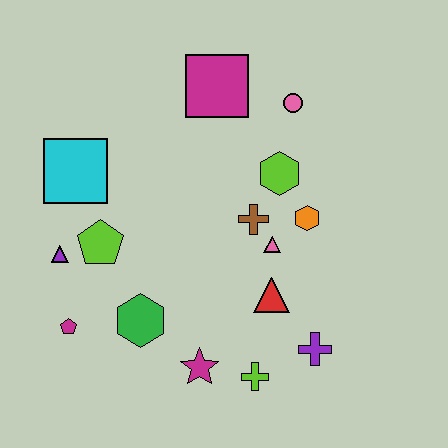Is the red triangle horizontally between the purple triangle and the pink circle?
Yes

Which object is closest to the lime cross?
The magenta star is closest to the lime cross.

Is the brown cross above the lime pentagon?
Yes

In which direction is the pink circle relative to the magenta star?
The pink circle is above the magenta star.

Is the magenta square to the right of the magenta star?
Yes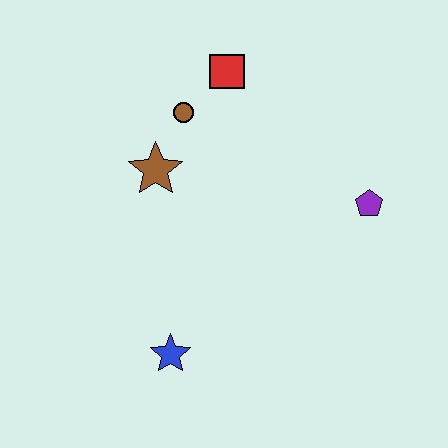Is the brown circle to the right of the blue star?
Yes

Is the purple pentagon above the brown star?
No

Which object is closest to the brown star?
The brown circle is closest to the brown star.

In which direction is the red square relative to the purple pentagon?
The red square is to the left of the purple pentagon.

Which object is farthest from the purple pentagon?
The blue star is farthest from the purple pentagon.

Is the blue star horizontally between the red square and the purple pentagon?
No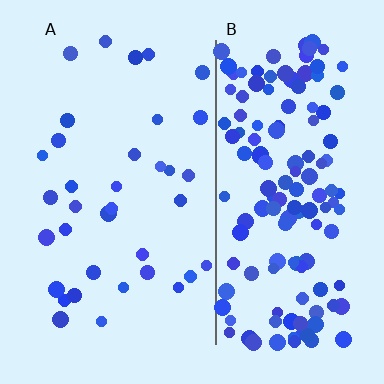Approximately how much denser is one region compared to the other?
Approximately 4.1× — region B over region A.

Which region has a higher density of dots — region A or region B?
B (the right).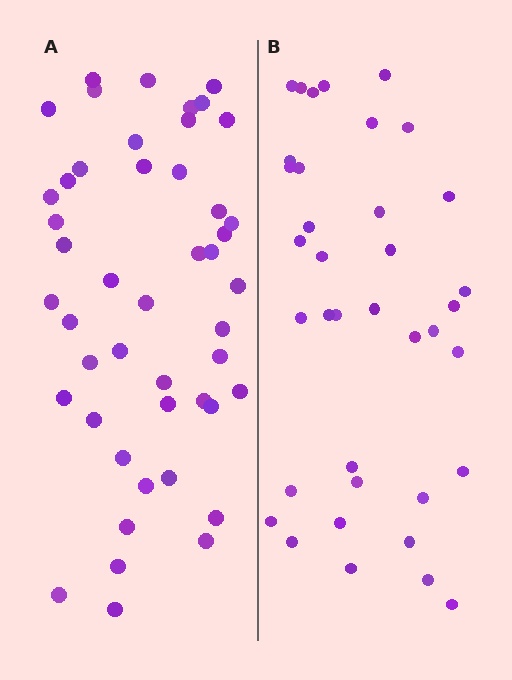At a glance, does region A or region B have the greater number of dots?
Region A (the left region) has more dots.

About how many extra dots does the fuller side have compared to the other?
Region A has roughly 10 or so more dots than region B.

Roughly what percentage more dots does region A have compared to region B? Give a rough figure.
About 25% more.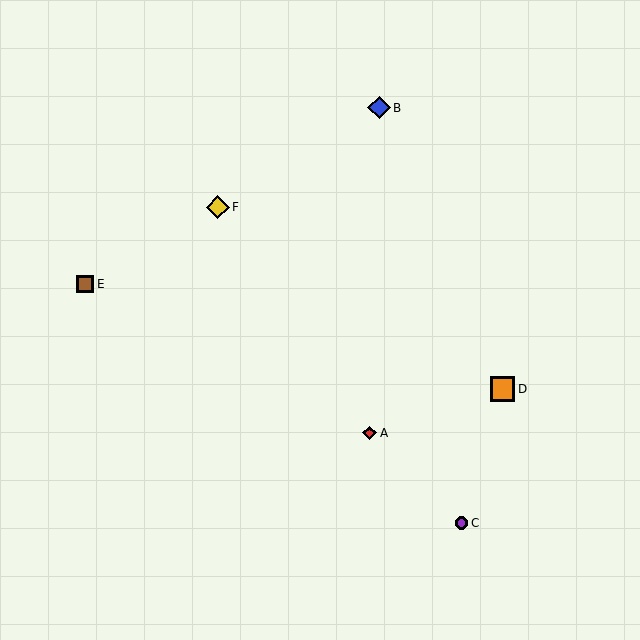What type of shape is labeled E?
Shape E is a brown square.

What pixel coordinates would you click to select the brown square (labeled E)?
Click at (85, 284) to select the brown square E.